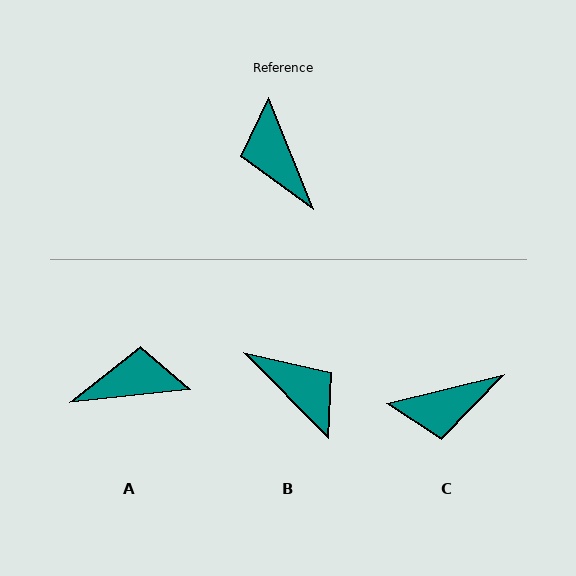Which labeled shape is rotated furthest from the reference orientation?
B, about 158 degrees away.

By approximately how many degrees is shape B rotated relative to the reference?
Approximately 158 degrees clockwise.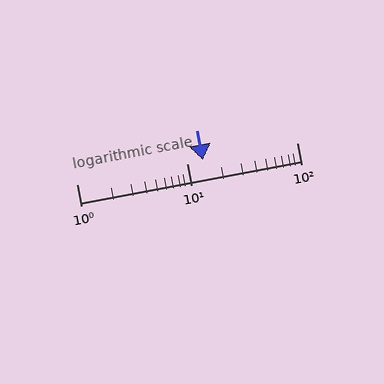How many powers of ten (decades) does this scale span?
The scale spans 2 decades, from 1 to 100.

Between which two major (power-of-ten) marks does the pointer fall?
The pointer is between 10 and 100.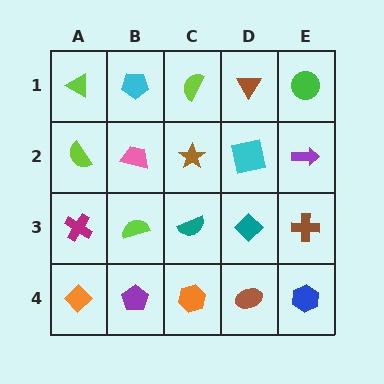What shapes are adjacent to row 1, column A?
A lime semicircle (row 2, column A), a cyan pentagon (row 1, column B).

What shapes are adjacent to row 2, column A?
A lime triangle (row 1, column A), a magenta cross (row 3, column A), a pink trapezoid (row 2, column B).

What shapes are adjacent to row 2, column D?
A brown triangle (row 1, column D), a teal diamond (row 3, column D), a brown star (row 2, column C), a purple arrow (row 2, column E).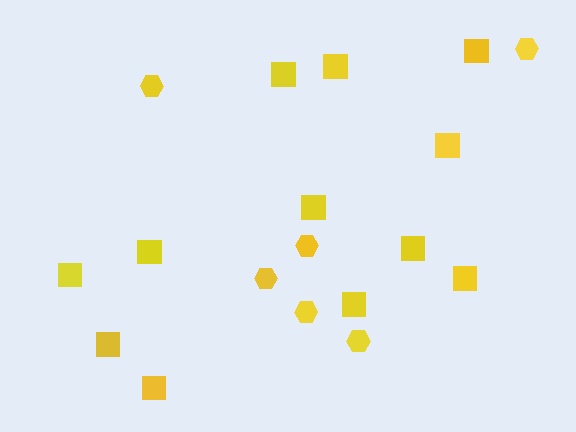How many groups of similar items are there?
There are 2 groups: one group of squares (12) and one group of hexagons (6).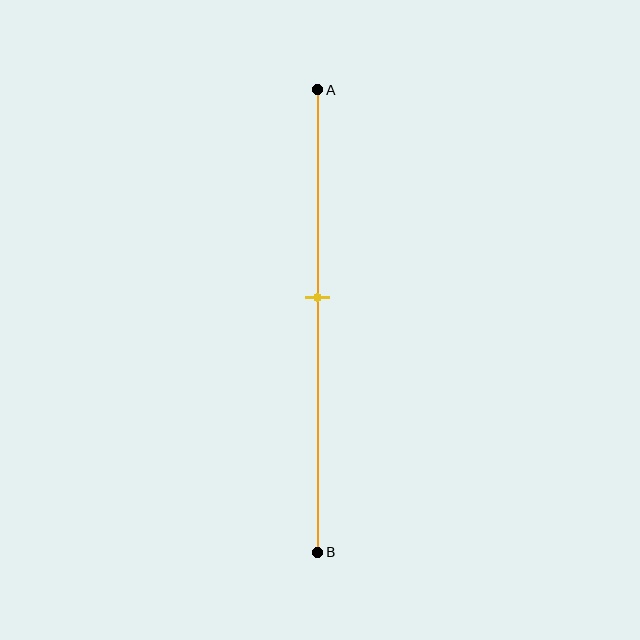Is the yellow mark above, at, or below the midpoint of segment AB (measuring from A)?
The yellow mark is above the midpoint of segment AB.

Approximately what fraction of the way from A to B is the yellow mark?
The yellow mark is approximately 45% of the way from A to B.